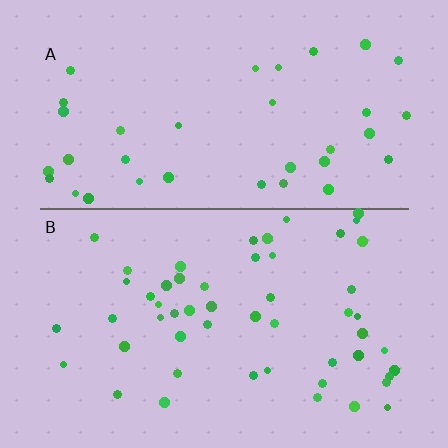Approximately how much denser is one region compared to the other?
Approximately 1.4× — region B over region A.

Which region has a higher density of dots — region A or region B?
B (the bottom).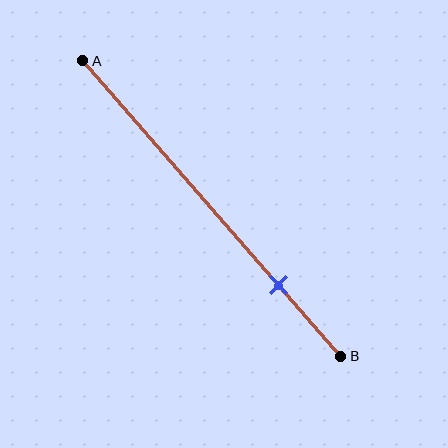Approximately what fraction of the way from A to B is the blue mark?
The blue mark is approximately 75% of the way from A to B.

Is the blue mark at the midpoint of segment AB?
No, the mark is at about 75% from A, not at the 50% midpoint.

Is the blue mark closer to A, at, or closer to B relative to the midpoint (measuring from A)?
The blue mark is closer to point B than the midpoint of segment AB.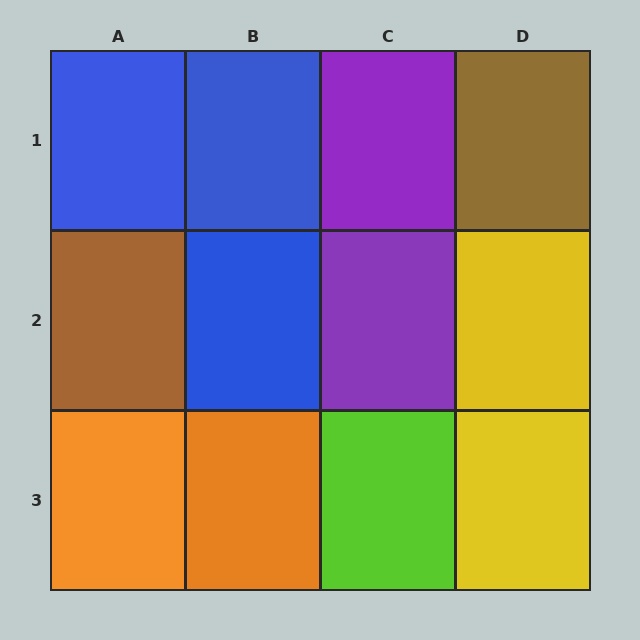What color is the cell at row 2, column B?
Blue.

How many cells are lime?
1 cell is lime.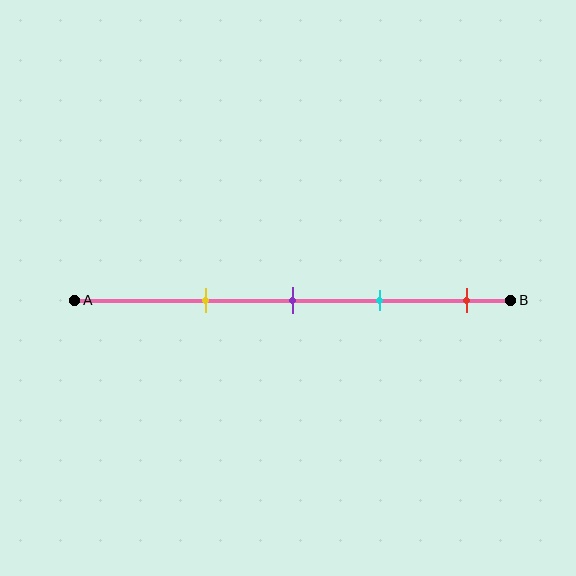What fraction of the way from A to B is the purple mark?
The purple mark is approximately 50% (0.5) of the way from A to B.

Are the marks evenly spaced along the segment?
Yes, the marks are approximately evenly spaced.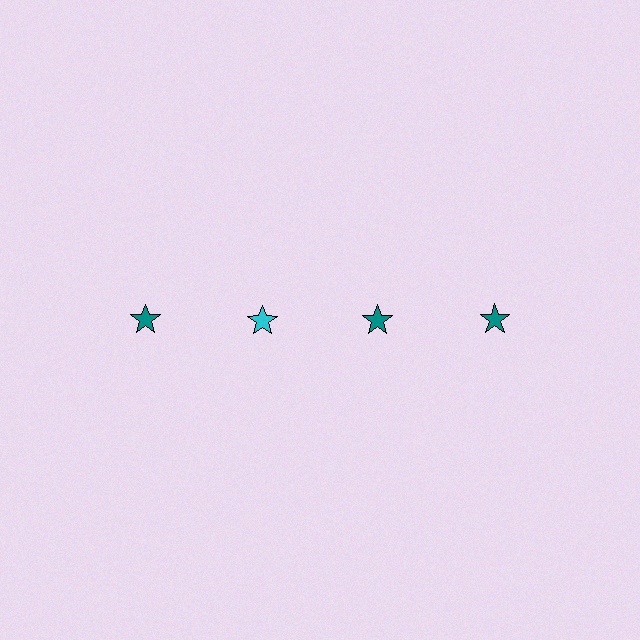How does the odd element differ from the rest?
It has a different color: cyan instead of teal.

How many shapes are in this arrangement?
There are 4 shapes arranged in a grid pattern.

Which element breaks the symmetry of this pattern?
The cyan star in the top row, second from left column breaks the symmetry. All other shapes are teal stars.